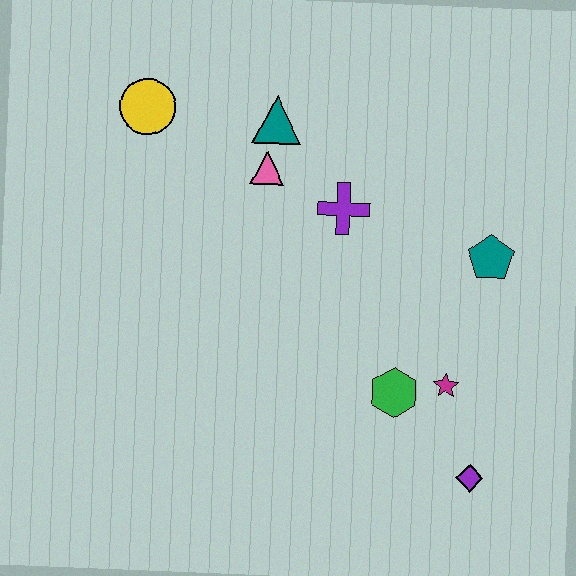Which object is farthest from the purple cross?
The purple diamond is farthest from the purple cross.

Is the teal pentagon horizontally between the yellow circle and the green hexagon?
No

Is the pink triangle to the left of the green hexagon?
Yes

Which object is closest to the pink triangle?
The teal triangle is closest to the pink triangle.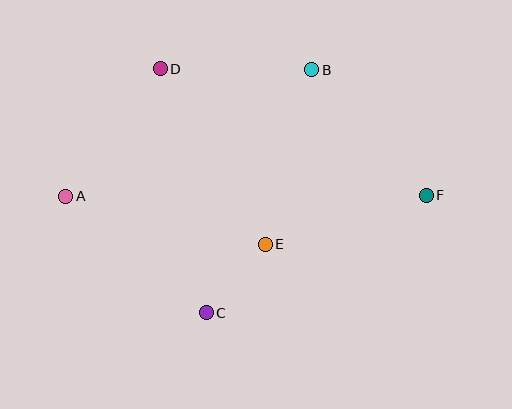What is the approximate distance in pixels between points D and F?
The distance between D and F is approximately 295 pixels.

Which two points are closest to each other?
Points C and E are closest to each other.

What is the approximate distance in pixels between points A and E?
The distance between A and E is approximately 205 pixels.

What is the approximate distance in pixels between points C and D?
The distance between C and D is approximately 248 pixels.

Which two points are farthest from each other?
Points A and F are farthest from each other.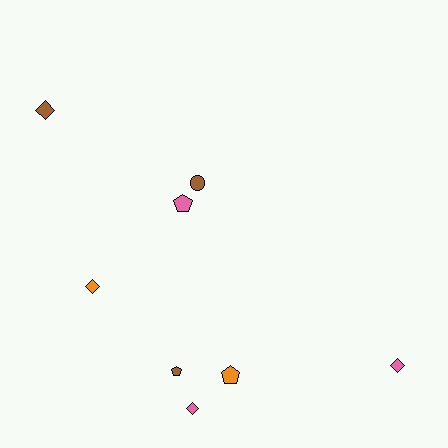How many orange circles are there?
There are no orange circles.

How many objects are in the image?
There are 8 objects.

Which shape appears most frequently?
Diamond, with 4 objects.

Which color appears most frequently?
Pink, with 3 objects.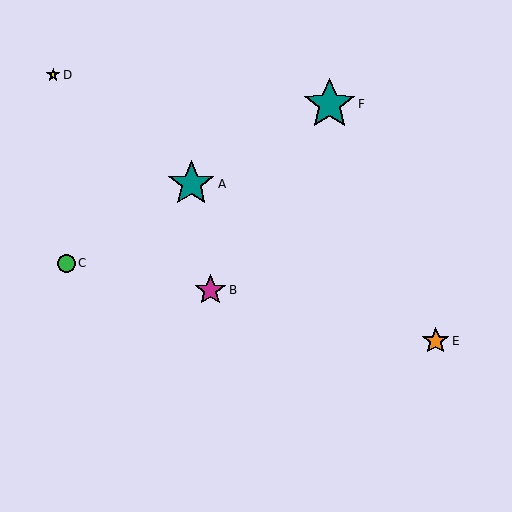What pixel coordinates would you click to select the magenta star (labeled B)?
Click at (210, 290) to select the magenta star B.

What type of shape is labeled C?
Shape C is a green circle.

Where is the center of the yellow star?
The center of the yellow star is at (53, 75).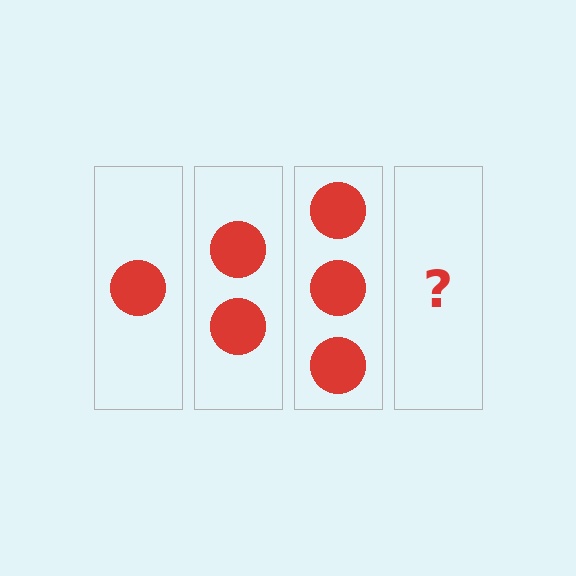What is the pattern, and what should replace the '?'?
The pattern is that each step adds one more circle. The '?' should be 4 circles.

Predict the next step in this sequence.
The next step is 4 circles.